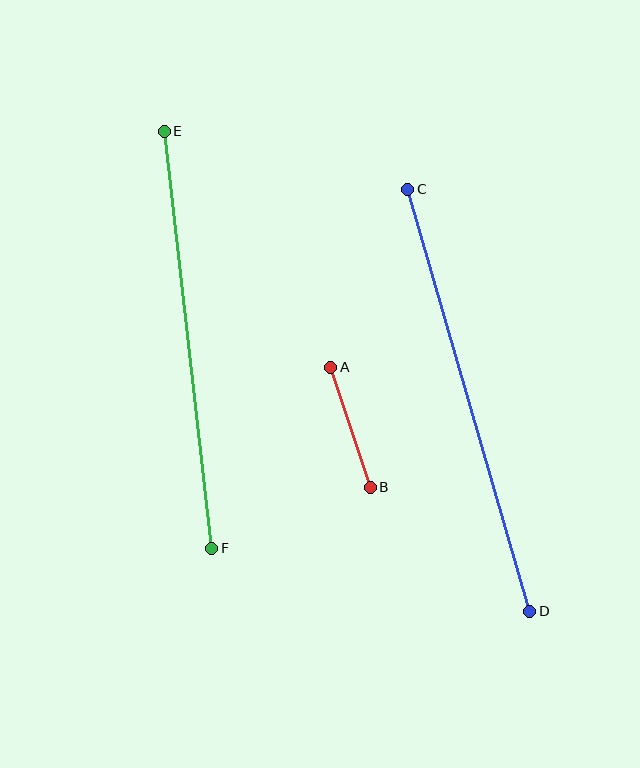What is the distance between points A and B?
The distance is approximately 127 pixels.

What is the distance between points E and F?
The distance is approximately 420 pixels.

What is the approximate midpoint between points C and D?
The midpoint is at approximately (469, 400) pixels.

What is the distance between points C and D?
The distance is approximately 439 pixels.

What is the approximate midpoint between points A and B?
The midpoint is at approximately (350, 427) pixels.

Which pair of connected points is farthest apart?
Points C and D are farthest apart.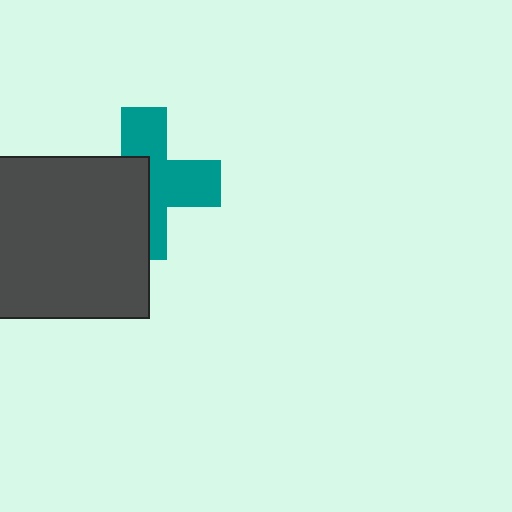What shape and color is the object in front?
The object in front is a dark gray square.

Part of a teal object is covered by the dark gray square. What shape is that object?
It is a cross.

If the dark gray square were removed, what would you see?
You would see the complete teal cross.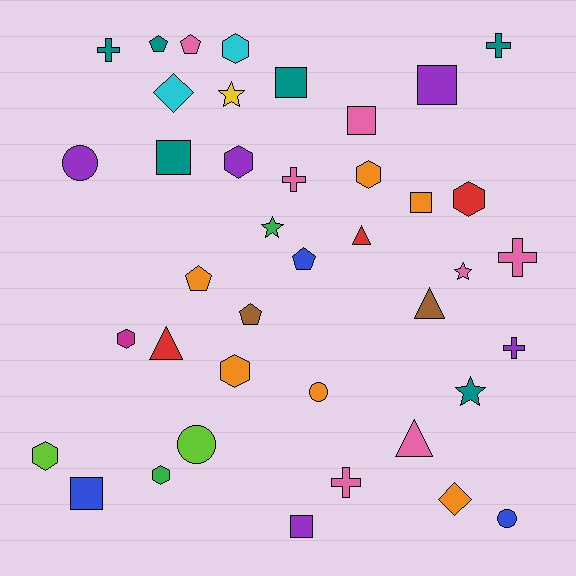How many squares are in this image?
There are 7 squares.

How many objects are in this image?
There are 40 objects.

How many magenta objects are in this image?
There is 1 magenta object.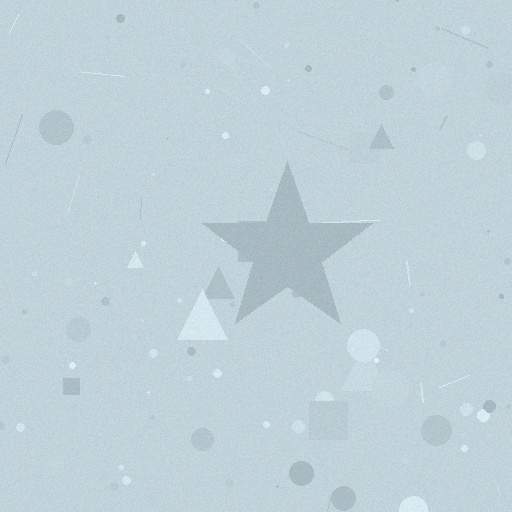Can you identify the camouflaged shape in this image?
The camouflaged shape is a star.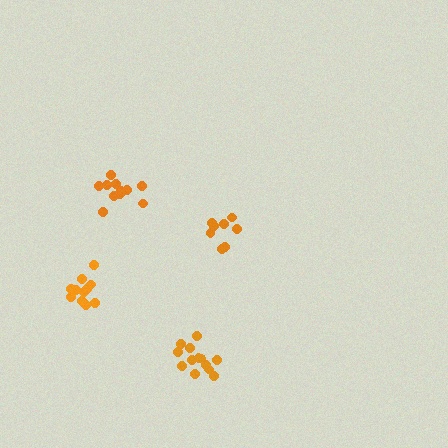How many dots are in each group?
Group 1: 11 dots, Group 2: 8 dots, Group 3: 13 dots, Group 4: 11 dots (43 total).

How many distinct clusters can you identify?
There are 4 distinct clusters.